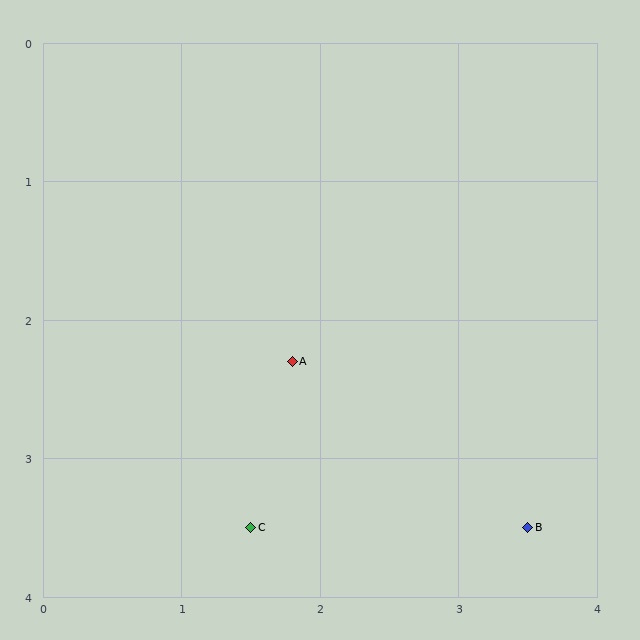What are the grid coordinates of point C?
Point C is at approximately (1.5, 3.5).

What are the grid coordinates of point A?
Point A is at approximately (1.8, 2.3).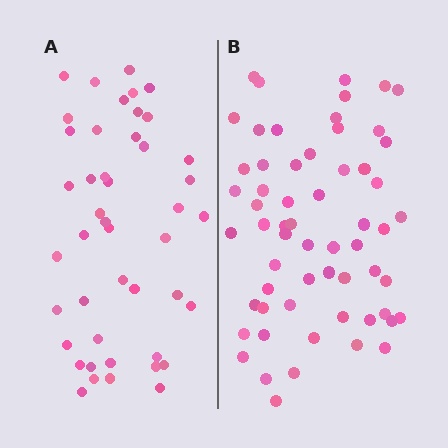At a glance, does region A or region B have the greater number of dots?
Region B (the right region) has more dots.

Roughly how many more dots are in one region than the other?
Region B has approximately 15 more dots than region A.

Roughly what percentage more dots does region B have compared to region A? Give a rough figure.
About 35% more.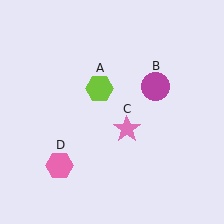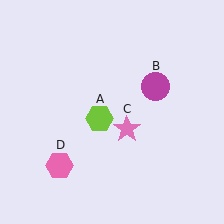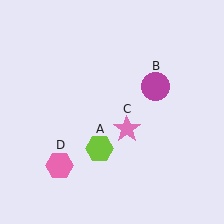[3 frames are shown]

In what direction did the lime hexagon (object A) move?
The lime hexagon (object A) moved down.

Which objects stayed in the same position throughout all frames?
Magenta circle (object B) and pink star (object C) and pink hexagon (object D) remained stationary.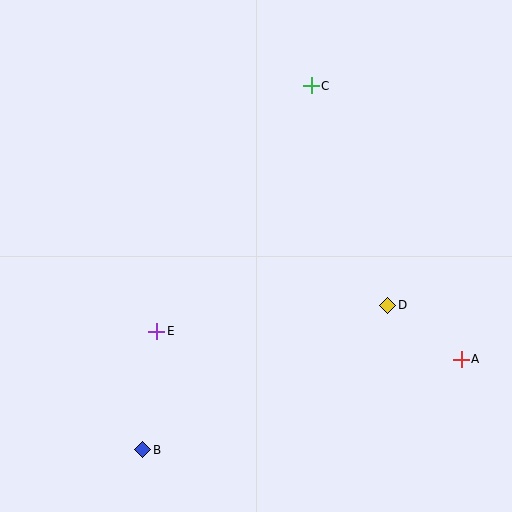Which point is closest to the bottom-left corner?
Point B is closest to the bottom-left corner.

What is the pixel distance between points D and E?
The distance between D and E is 233 pixels.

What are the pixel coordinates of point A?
Point A is at (461, 359).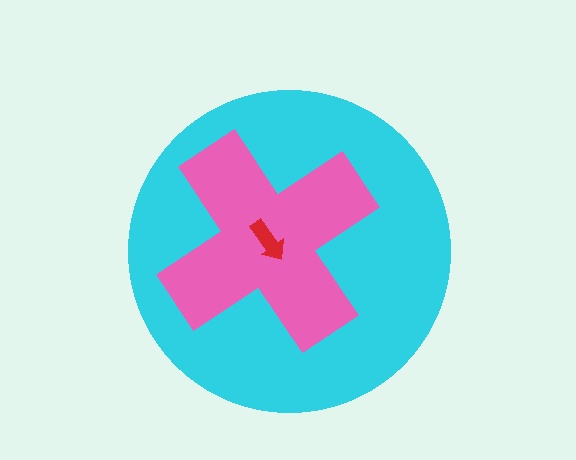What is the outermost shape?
The cyan circle.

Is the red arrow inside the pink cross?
Yes.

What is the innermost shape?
The red arrow.